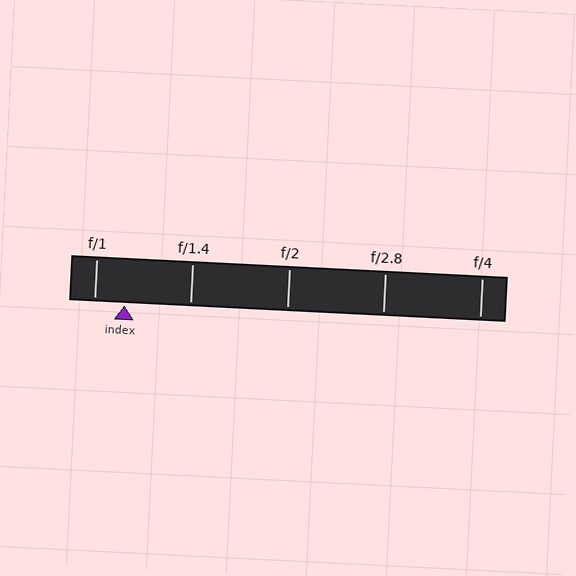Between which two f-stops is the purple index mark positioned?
The index mark is between f/1 and f/1.4.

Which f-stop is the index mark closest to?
The index mark is closest to f/1.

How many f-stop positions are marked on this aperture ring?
There are 5 f-stop positions marked.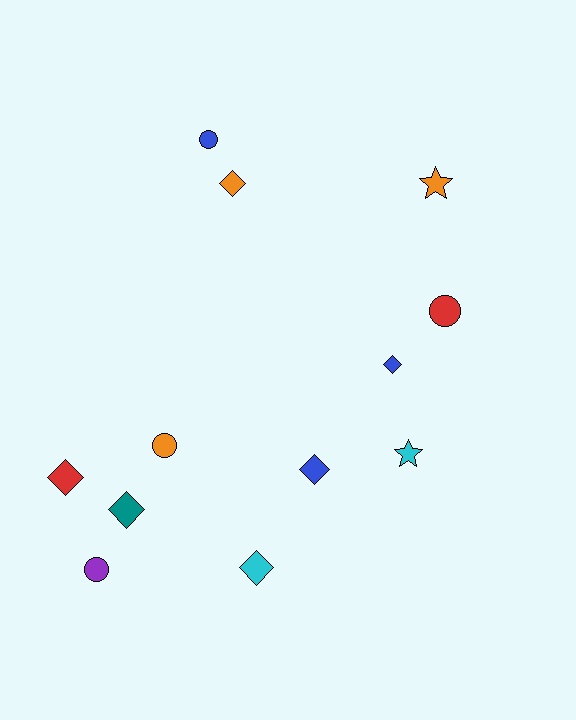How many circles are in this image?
There are 4 circles.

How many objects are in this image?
There are 12 objects.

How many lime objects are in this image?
There are no lime objects.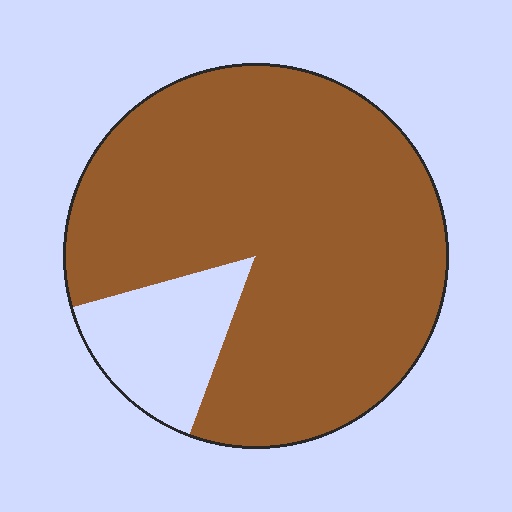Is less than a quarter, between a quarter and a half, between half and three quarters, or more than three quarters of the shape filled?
More than three quarters.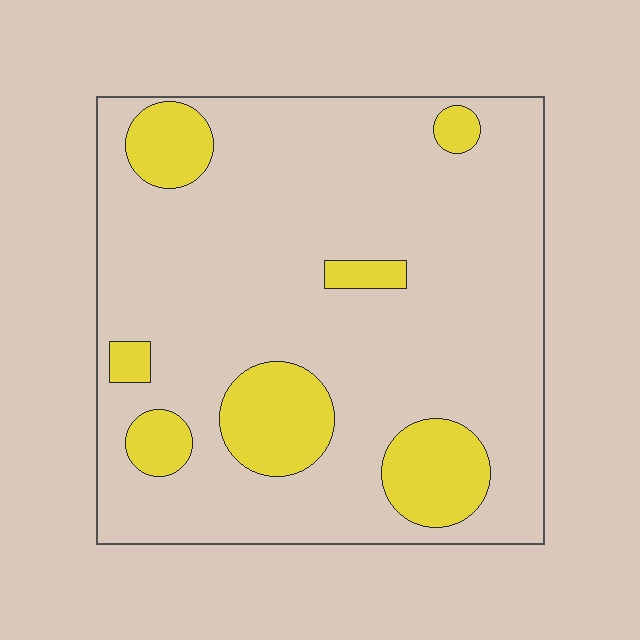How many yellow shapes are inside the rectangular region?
7.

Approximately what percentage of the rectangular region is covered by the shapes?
Approximately 20%.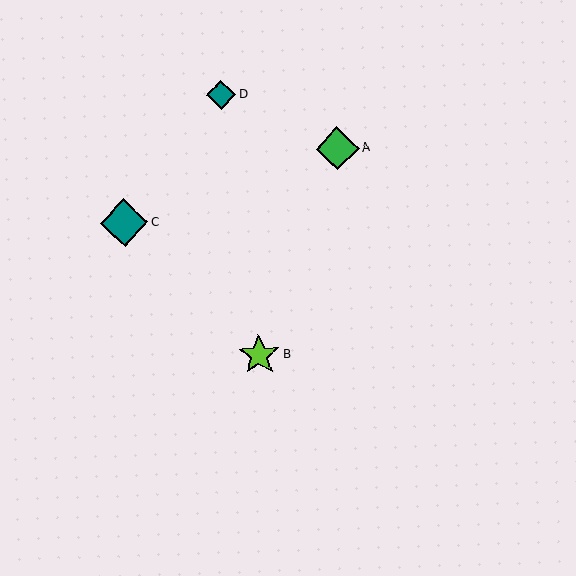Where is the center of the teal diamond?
The center of the teal diamond is at (124, 223).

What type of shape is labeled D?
Shape D is a teal diamond.